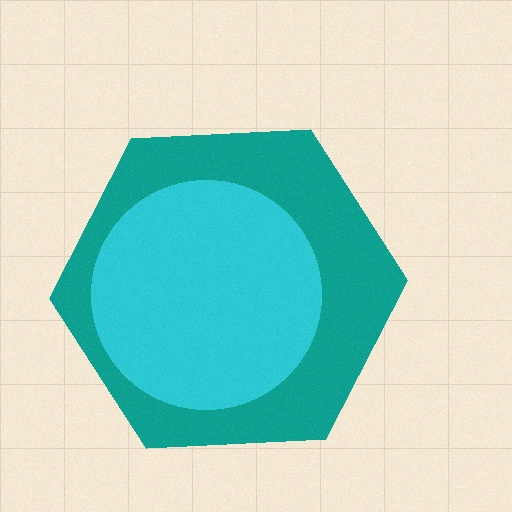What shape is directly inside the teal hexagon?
The cyan circle.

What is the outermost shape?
The teal hexagon.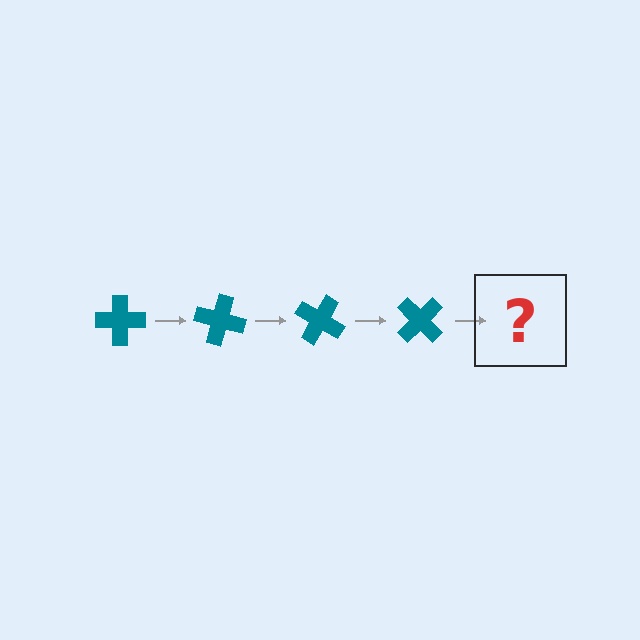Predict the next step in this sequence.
The next step is a teal cross rotated 60 degrees.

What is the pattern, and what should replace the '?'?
The pattern is that the cross rotates 15 degrees each step. The '?' should be a teal cross rotated 60 degrees.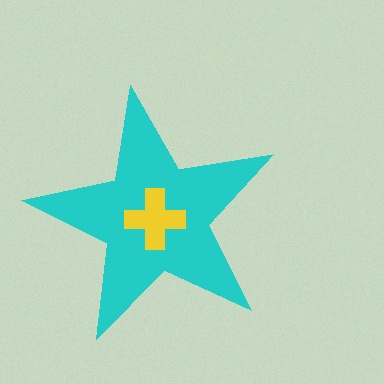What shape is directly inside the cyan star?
The yellow cross.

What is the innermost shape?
The yellow cross.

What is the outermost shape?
The cyan star.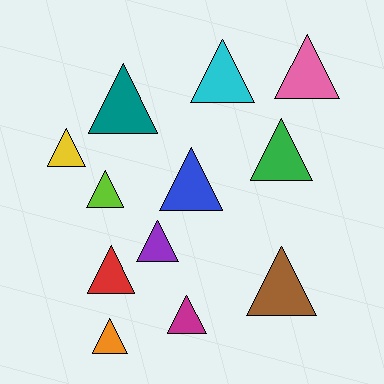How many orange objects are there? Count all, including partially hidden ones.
There is 1 orange object.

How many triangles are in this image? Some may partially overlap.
There are 12 triangles.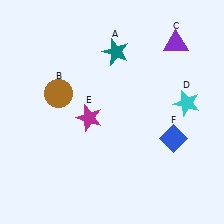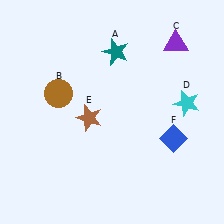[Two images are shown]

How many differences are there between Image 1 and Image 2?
There is 1 difference between the two images.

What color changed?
The star (E) changed from magenta in Image 1 to brown in Image 2.